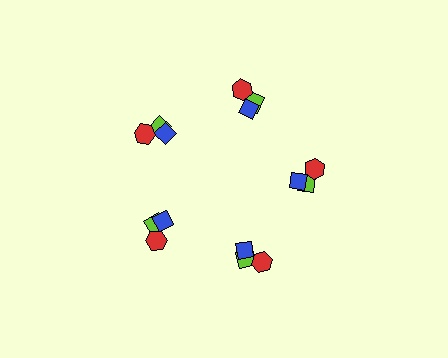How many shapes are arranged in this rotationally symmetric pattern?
There are 15 shapes, arranged in 5 groups of 3.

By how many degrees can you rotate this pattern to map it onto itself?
The pattern maps onto itself every 72 degrees of rotation.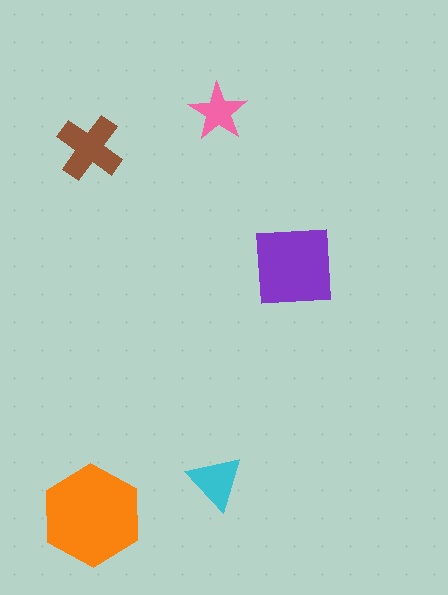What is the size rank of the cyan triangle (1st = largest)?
4th.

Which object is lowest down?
The orange hexagon is bottommost.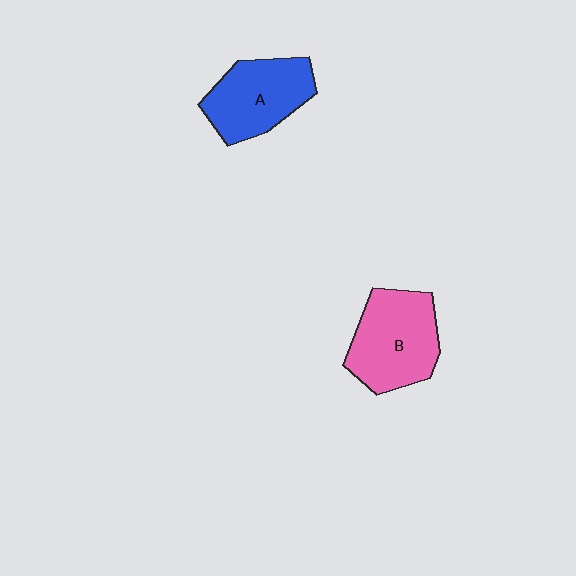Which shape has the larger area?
Shape B (pink).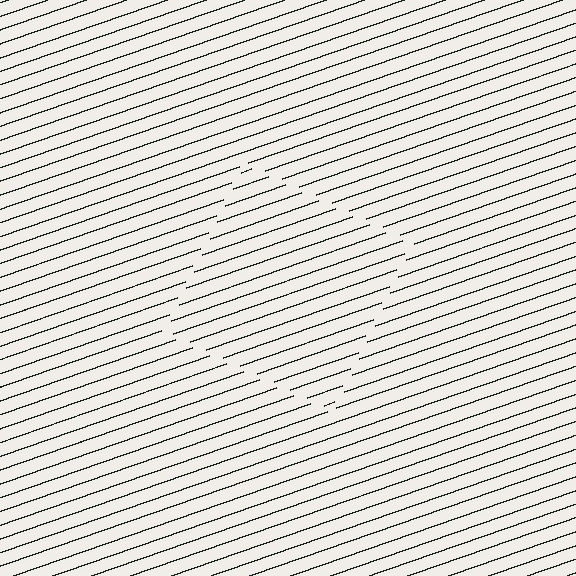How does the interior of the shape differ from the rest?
The interior of the shape contains the same grating, shifted by half a period — the contour is defined by the phase discontinuity where line-ends from the inner and outer gratings abut.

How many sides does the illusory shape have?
4 sides — the line-ends trace a square.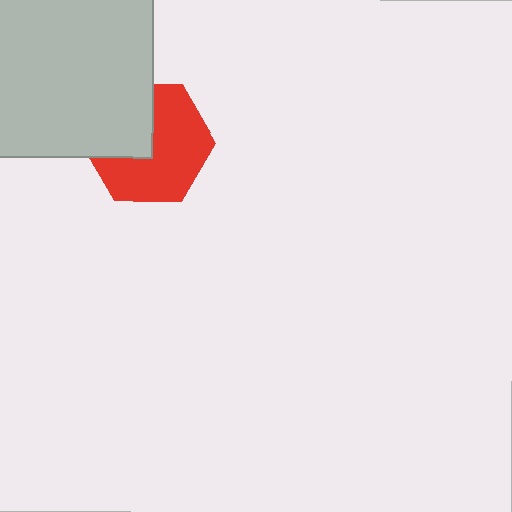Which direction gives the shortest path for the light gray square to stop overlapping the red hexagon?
Moving toward the upper-left gives the shortest separation.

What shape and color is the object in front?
The object in front is a light gray square.